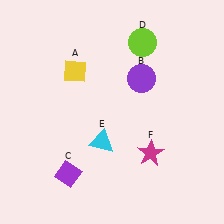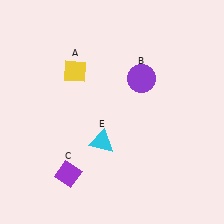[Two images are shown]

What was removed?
The magenta star (F), the lime circle (D) were removed in Image 2.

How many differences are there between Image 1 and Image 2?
There are 2 differences between the two images.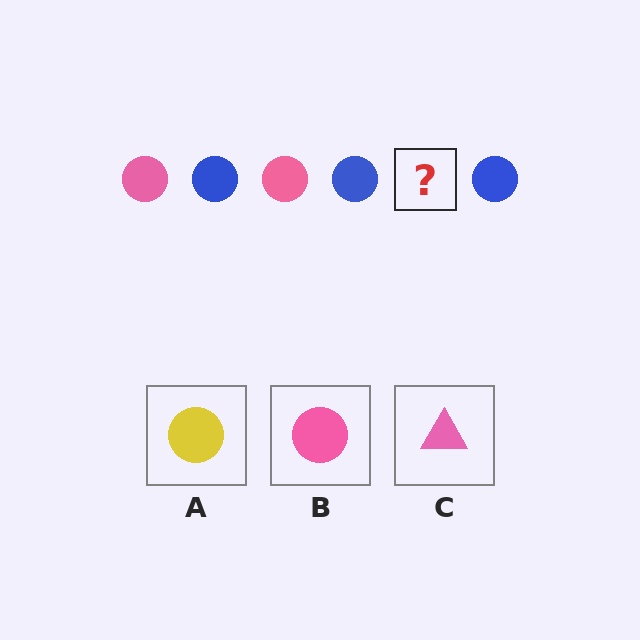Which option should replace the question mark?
Option B.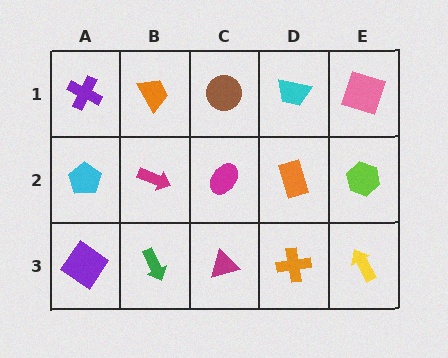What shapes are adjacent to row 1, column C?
A magenta ellipse (row 2, column C), an orange trapezoid (row 1, column B), a cyan trapezoid (row 1, column D).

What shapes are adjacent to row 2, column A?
A purple cross (row 1, column A), a purple diamond (row 3, column A), a magenta arrow (row 2, column B).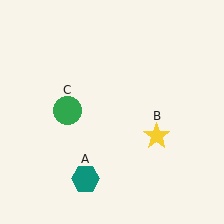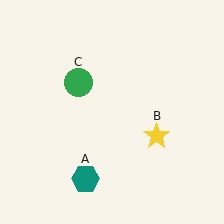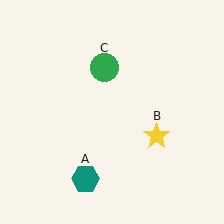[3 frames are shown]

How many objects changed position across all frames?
1 object changed position: green circle (object C).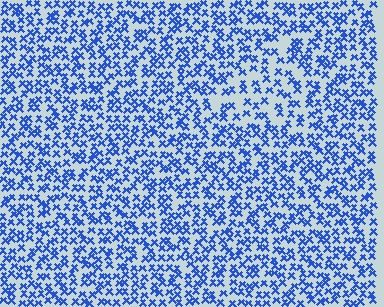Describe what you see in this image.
The image contains small blue elements arranged at two different densities. A triangle-shaped region is visible where the elements are less densely packed than the surrounding area.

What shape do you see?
I see a triangle.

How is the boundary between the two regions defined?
The boundary is defined by a change in element density (approximately 1.5x ratio). All elements are the same color, size, and shape.